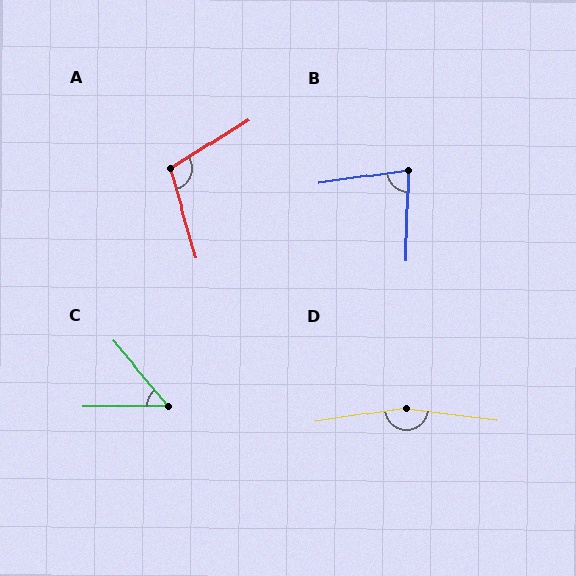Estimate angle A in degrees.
Approximately 106 degrees.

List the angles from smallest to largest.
C (49°), B (80°), A (106°), D (163°).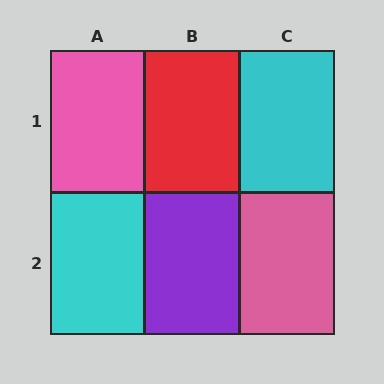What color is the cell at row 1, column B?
Red.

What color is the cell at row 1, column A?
Pink.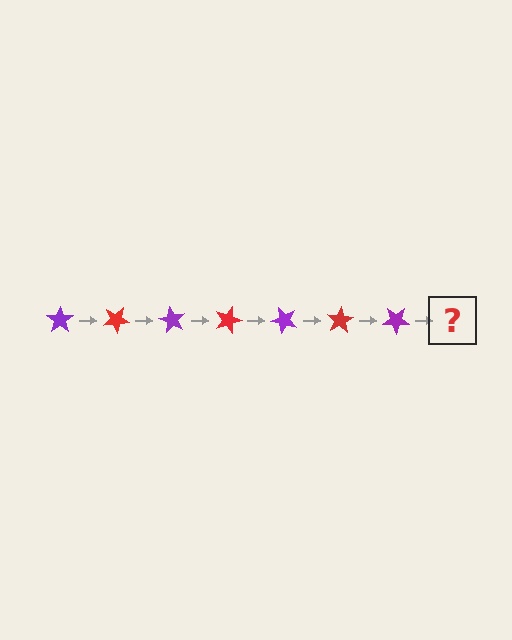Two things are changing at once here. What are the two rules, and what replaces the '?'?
The two rules are that it rotates 30 degrees each step and the color cycles through purple and red. The '?' should be a red star, rotated 210 degrees from the start.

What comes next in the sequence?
The next element should be a red star, rotated 210 degrees from the start.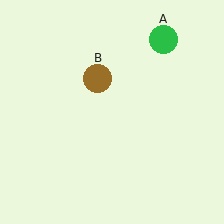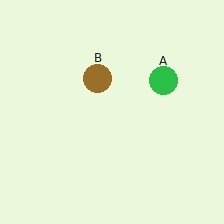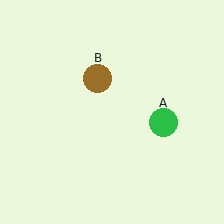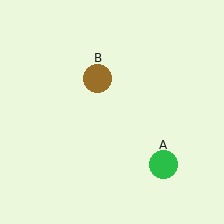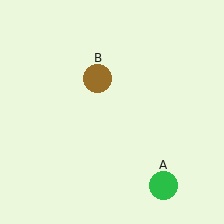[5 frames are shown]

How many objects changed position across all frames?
1 object changed position: green circle (object A).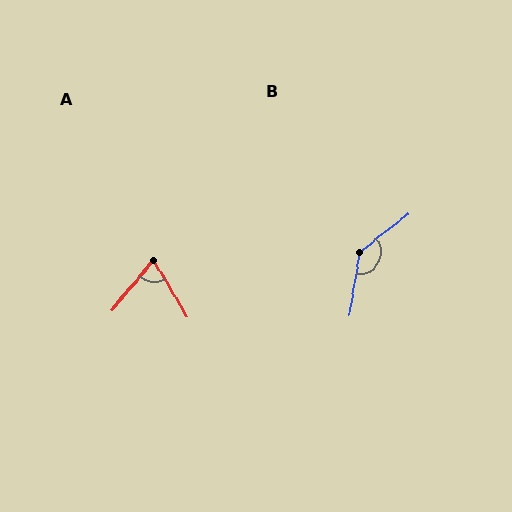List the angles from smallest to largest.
A (71°), B (138°).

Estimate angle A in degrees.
Approximately 71 degrees.